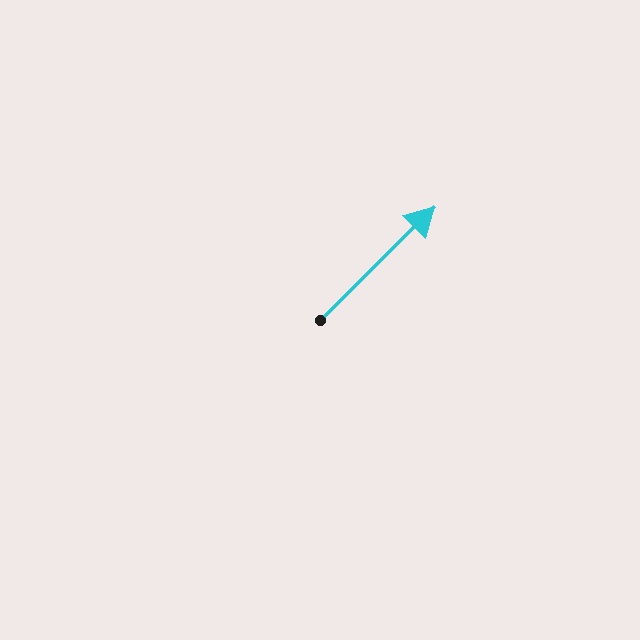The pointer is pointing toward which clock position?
Roughly 2 o'clock.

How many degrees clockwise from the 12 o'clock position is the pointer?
Approximately 45 degrees.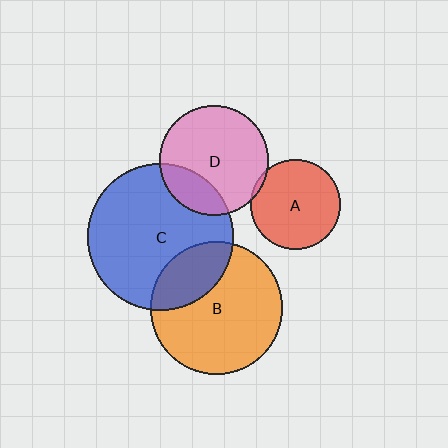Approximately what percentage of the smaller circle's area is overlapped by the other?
Approximately 20%.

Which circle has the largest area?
Circle C (blue).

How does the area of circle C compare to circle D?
Approximately 1.8 times.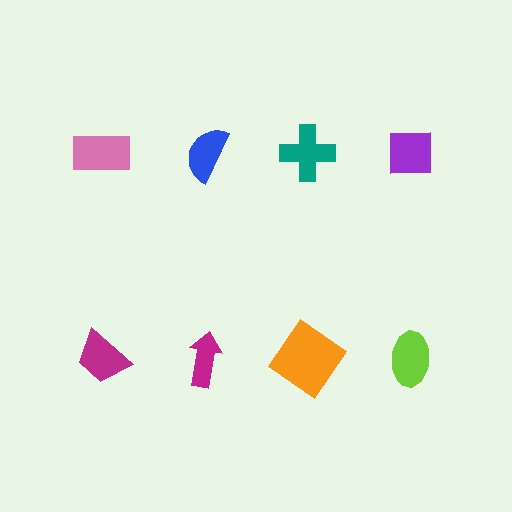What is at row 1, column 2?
A blue semicircle.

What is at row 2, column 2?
A magenta arrow.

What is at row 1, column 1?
A pink rectangle.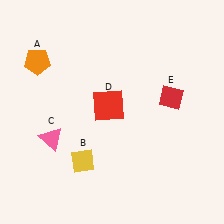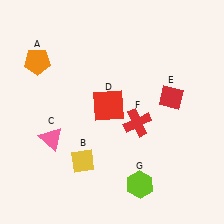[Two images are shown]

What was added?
A red cross (F), a lime hexagon (G) were added in Image 2.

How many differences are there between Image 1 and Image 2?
There are 2 differences between the two images.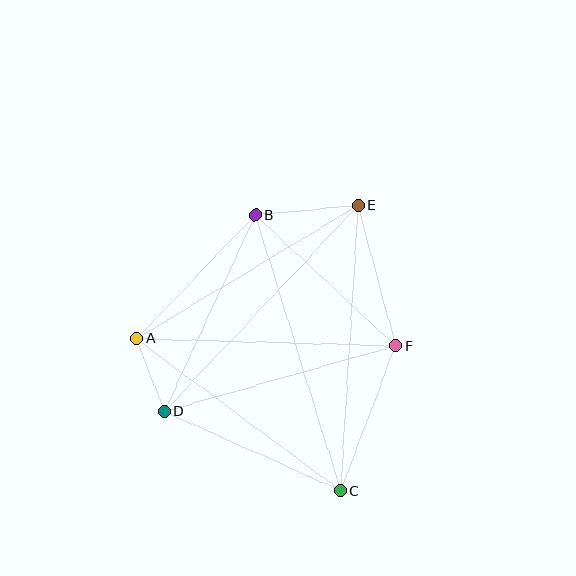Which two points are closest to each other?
Points A and D are closest to each other.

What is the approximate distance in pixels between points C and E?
The distance between C and E is approximately 286 pixels.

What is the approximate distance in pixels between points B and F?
The distance between B and F is approximately 192 pixels.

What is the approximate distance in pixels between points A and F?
The distance between A and F is approximately 259 pixels.